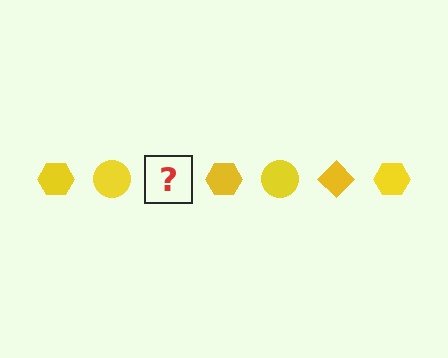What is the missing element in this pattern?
The missing element is a yellow diamond.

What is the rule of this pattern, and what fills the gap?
The rule is that the pattern cycles through hexagon, circle, diamond shapes in yellow. The gap should be filled with a yellow diamond.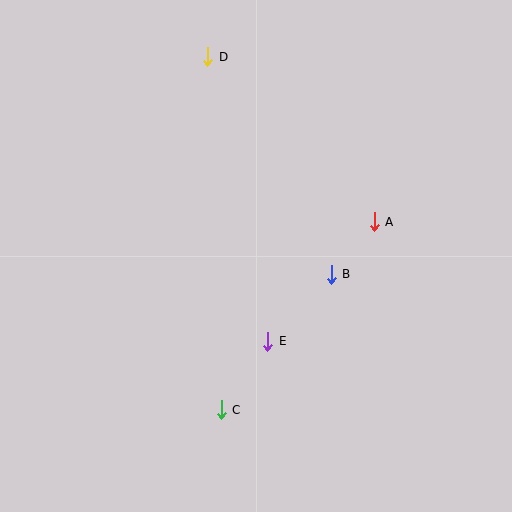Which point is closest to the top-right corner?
Point A is closest to the top-right corner.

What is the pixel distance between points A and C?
The distance between A and C is 242 pixels.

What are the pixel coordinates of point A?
Point A is at (374, 222).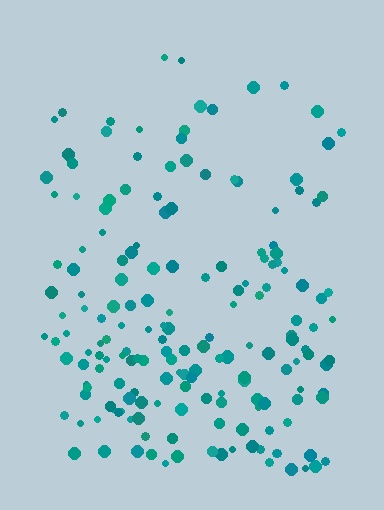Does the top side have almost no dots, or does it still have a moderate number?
Still a moderate number, just noticeably fewer than the bottom.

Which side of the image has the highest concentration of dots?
The bottom.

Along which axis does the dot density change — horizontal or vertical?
Vertical.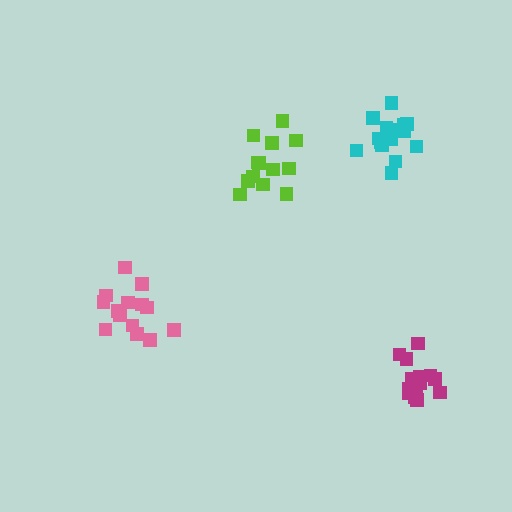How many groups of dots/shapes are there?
There are 4 groups.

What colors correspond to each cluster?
The clusters are colored: lime, pink, cyan, magenta.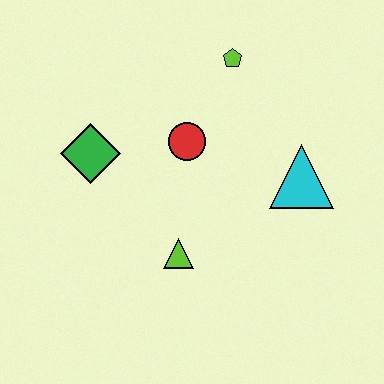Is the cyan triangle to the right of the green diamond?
Yes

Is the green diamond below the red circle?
Yes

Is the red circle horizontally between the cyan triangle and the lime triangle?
Yes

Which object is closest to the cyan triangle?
The red circle is closest to the cyan triangle.